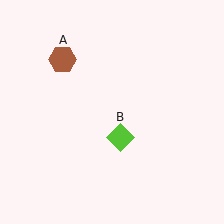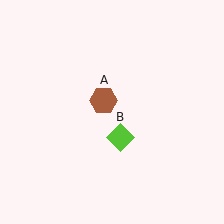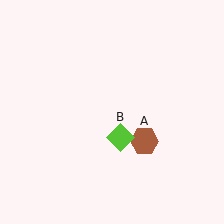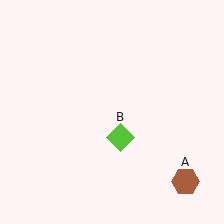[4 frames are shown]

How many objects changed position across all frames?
1 object changed position: brown hexagon (object A).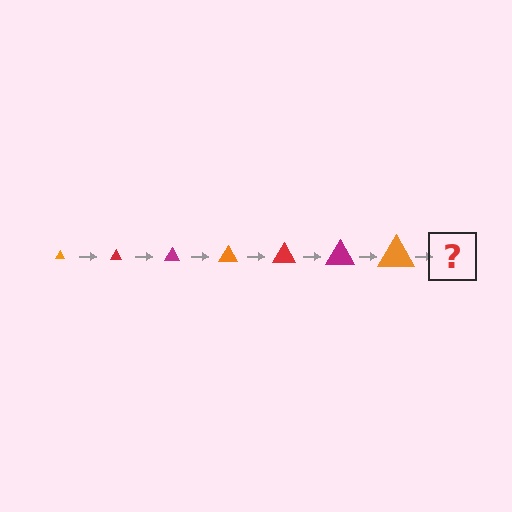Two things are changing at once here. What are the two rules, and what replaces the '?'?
The two rules are that the triangle grows larger each step and the color cycles through orange, red, and magenta. The '?' should be a red triangle, larger than the previous one.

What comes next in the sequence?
The next element should be a red triangle, larger than the previous one.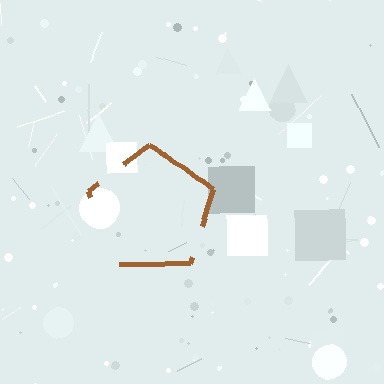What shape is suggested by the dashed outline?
The dashed outline suggests a pentagon.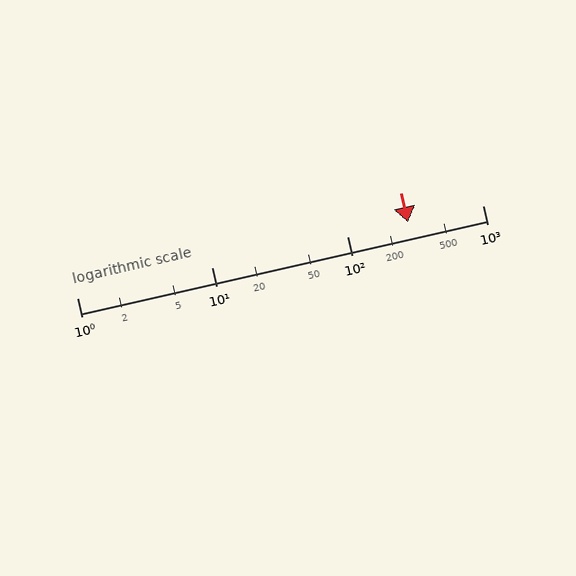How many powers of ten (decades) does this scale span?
The scale spans 3 decades, from 1 to 1000.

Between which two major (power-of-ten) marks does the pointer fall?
The pointer is between 100 and 1000.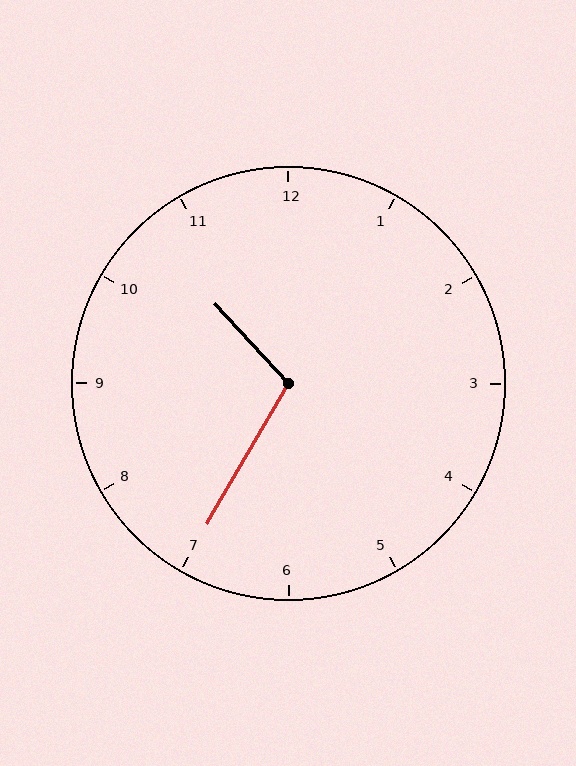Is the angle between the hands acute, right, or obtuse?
It is obtuse.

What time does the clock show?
10:35.